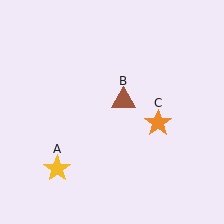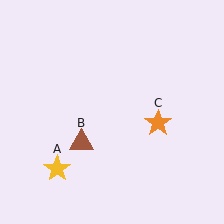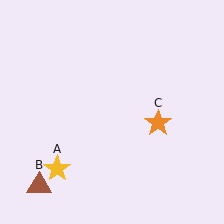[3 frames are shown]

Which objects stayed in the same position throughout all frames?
Yellow star (object A) and orange star (object C) remained stationary.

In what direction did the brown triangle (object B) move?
The brown triangle (object B) moved down and to the left.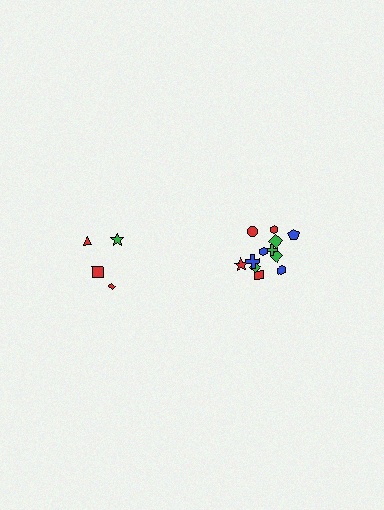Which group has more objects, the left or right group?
The right group.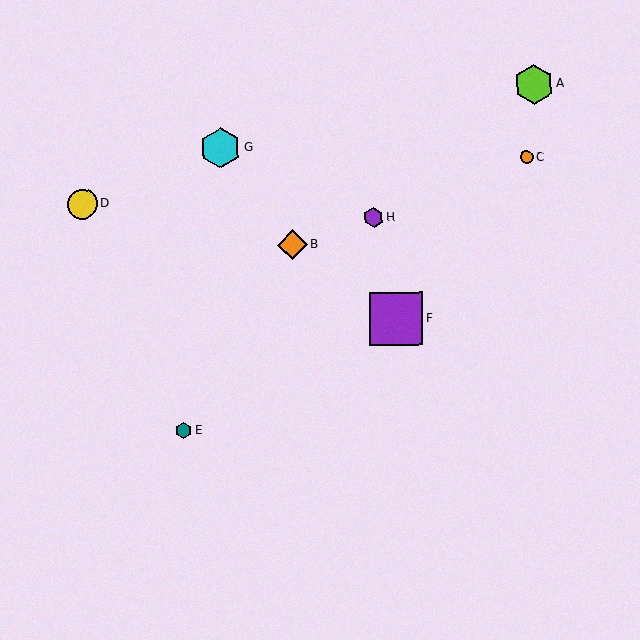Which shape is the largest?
The purple square (labeled F) is the largest.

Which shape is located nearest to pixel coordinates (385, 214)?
The purple hexagon (labeled H) at (373, 218) is nearest to that location.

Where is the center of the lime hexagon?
The center of the lime hexagon is at (534, 84).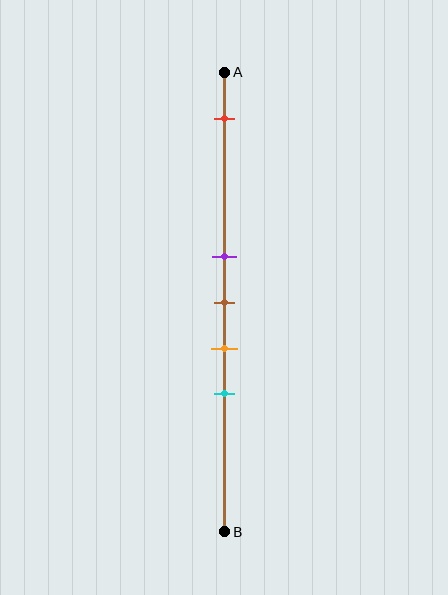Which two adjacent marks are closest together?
The purple and brown marks are the closest adjacent pair.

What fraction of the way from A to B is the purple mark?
The purple mark is approximately 40% (0.4) of the way from A to B.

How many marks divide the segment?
There are 5 marks dividing the segment.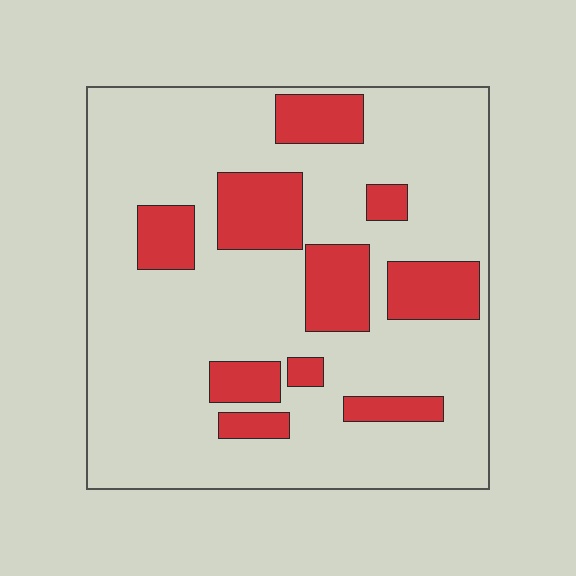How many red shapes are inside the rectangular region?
10.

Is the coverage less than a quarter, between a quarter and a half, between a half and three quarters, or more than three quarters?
Less than a quarter.